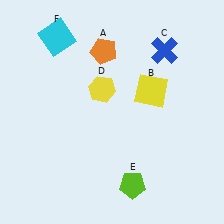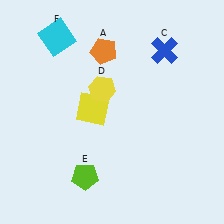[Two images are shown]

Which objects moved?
The objects that moved are: the yellow square (B), the lime pentagon (E).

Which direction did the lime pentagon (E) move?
The lime pentagon (E) moved left.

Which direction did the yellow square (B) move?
The yellow square (B) moved left.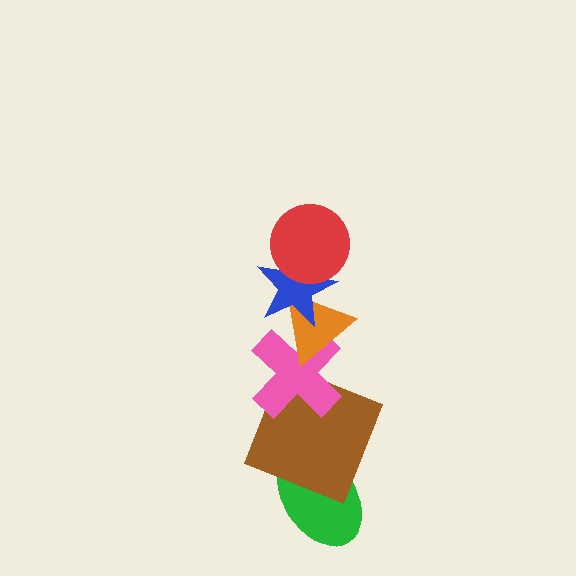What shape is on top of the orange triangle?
The blue star is on top of the orange triangle.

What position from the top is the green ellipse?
The green ellipse is 6th from the top.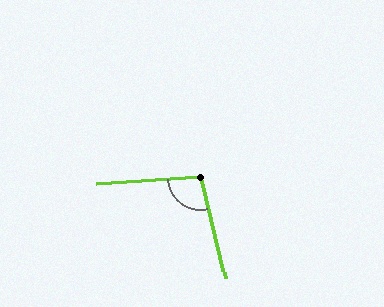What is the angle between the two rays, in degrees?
Approximately 100 degrees.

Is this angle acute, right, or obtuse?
It is obtuse.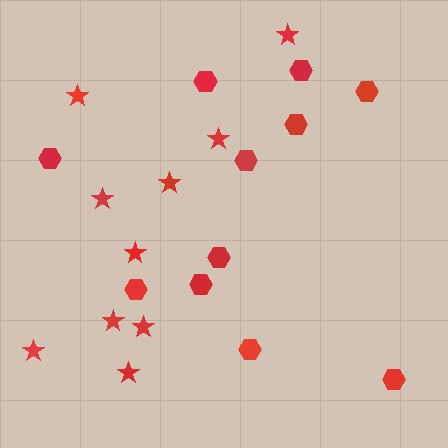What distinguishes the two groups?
There are 2 groups: one group of hexagons (11) and one group of stars (10).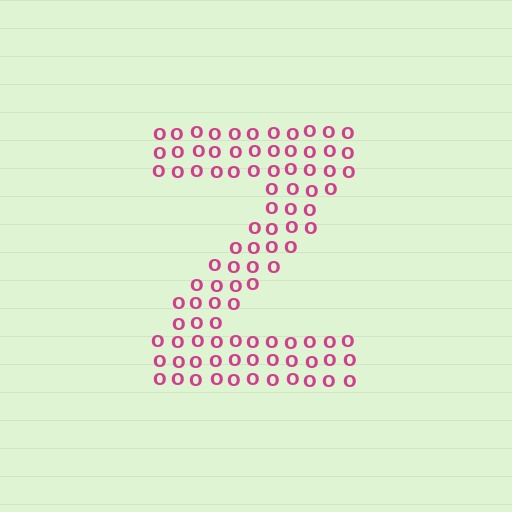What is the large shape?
The large shape is the letter Z.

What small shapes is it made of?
It is made of small letter O's.